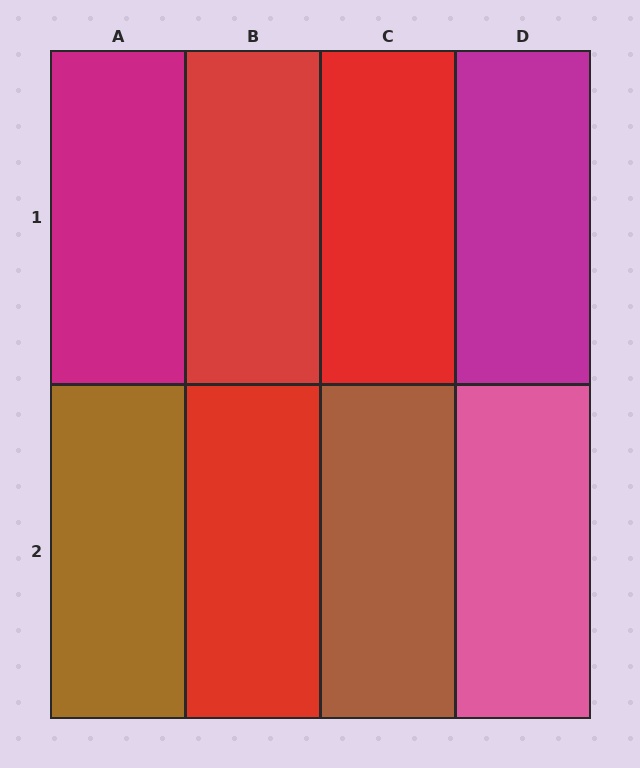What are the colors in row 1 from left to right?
Magenta, red, red, magenta.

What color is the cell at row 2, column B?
Red.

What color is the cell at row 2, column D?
Pink.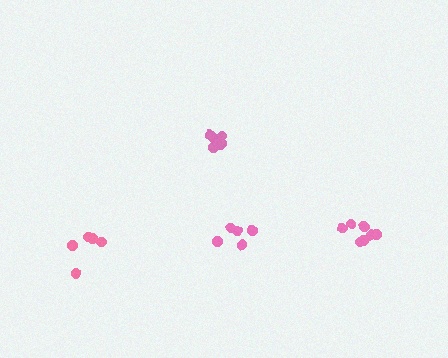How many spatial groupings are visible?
There are 4 spatial groupings.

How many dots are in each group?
Group 1: 5 dots, Group 2: 7 dots, Group 3: 5 dots, Group 4: 8 dots (25 total).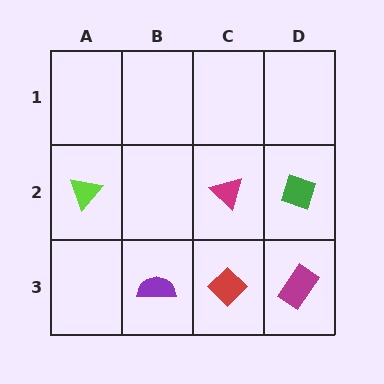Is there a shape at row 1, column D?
No, that cell is empty.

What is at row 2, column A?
A lime triangle.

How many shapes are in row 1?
0 shapes.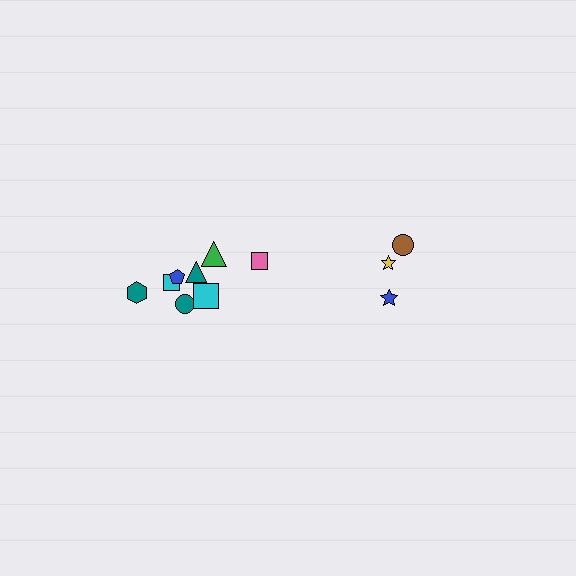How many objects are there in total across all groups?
There are 11 objects.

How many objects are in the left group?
There are 8 objects.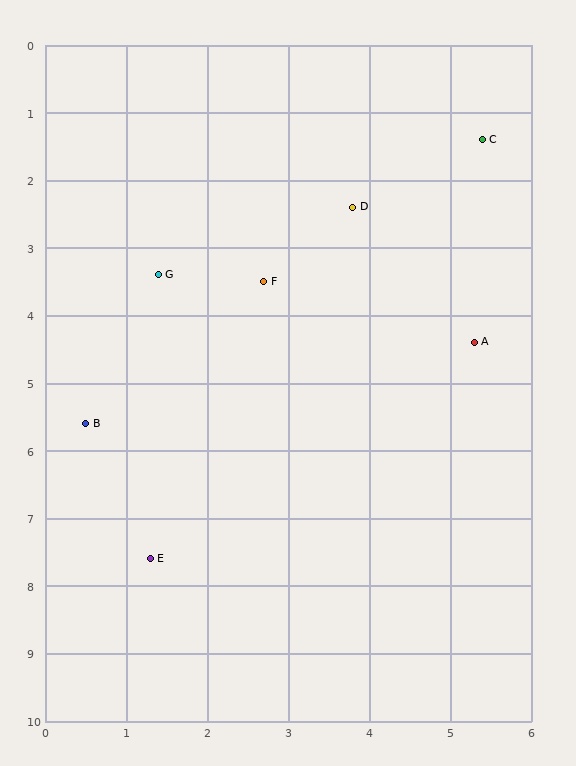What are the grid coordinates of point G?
Point G is at approximately (1.4, 3.4).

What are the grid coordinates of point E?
Point E is at approximately (1.3, 7.6).